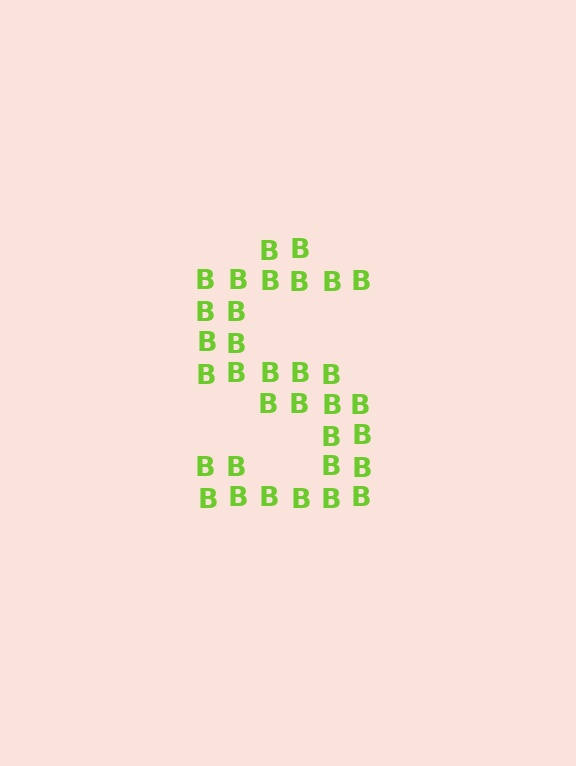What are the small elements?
The small elements are letter B's.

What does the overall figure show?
The overall figure shows the letter S.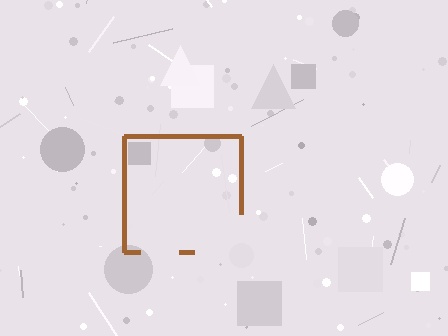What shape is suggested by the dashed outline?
The dashed outline suggests a square.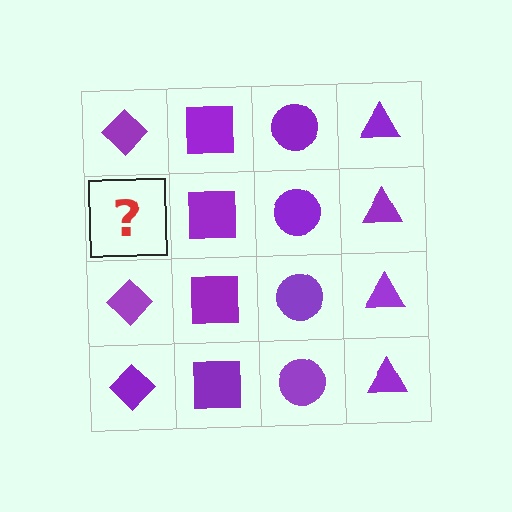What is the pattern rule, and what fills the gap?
The rule is that each column has a consistent shape. The gap should be filled with a purple diamond.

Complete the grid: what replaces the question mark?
The question mark should be replaced with a purple diamond.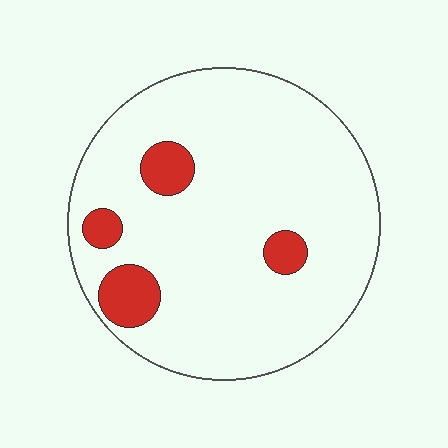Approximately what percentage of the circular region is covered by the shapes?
Approximately 10%.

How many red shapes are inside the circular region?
4.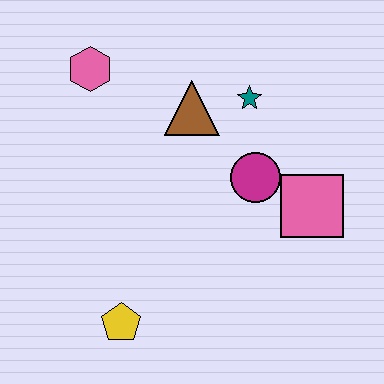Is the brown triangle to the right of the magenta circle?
No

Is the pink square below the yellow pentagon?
No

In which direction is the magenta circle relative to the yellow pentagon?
The magenta circle is above the yellow pentagon.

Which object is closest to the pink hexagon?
The brown triangle is closest to the pink hexagon.